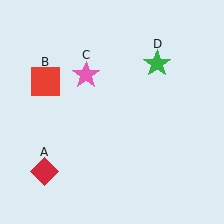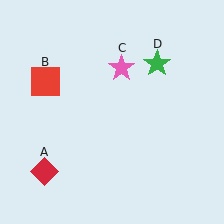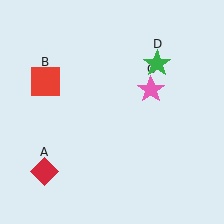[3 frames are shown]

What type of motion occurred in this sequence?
The pink star (object C) rotated clockwise around the center of the scene.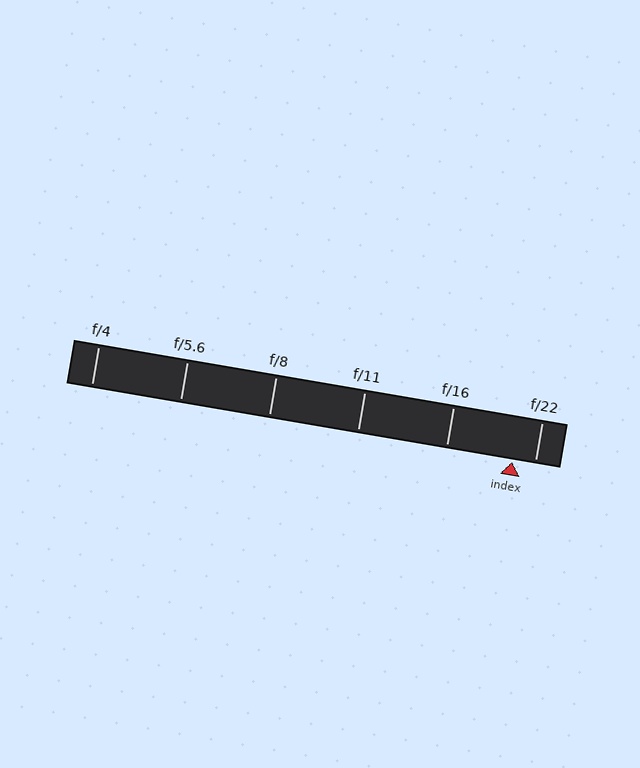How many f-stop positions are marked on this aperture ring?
There are 6 f-stop positions marked.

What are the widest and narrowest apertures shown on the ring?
The widest aperture shown is f/4 and the narrowest is f/22.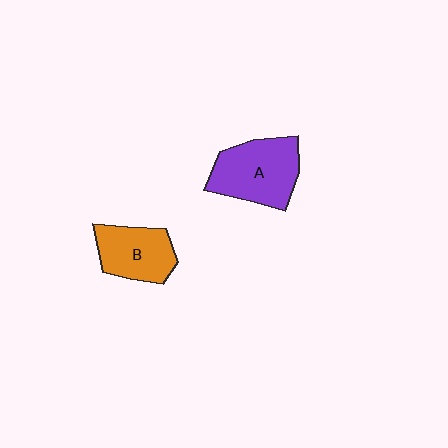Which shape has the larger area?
Shape A (purple).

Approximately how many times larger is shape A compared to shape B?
Approximately 1.3 times.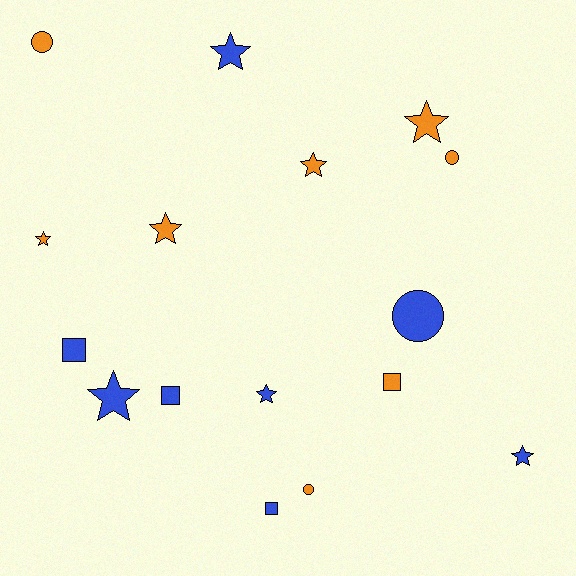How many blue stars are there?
There are 4 blue stars.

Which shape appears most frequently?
Star, with 8 objects.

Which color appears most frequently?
Blue, with 8 objects.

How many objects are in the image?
There are 16 objects.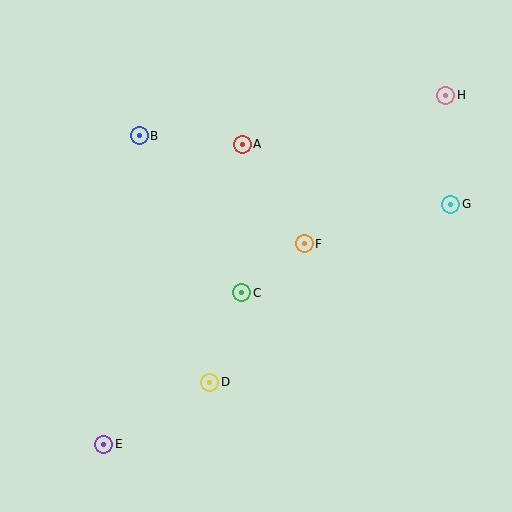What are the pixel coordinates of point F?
Point F is at (304, 244).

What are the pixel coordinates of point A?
Point A is at (242, 144).